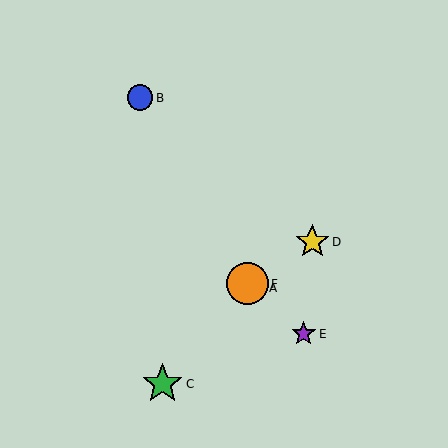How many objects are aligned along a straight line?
3 objects (A, E, F) are aligned along a straight line.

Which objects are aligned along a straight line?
Objects A, E, F are aligned along a straight line.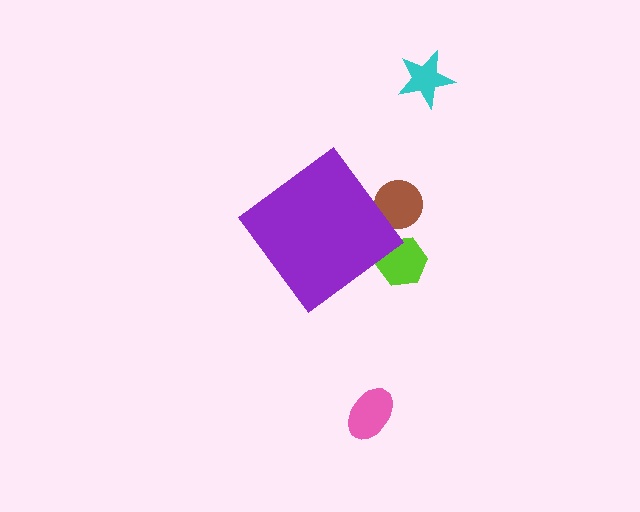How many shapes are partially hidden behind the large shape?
2 shapes are partially hidden.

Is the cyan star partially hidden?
No, the cyan star is fully visible.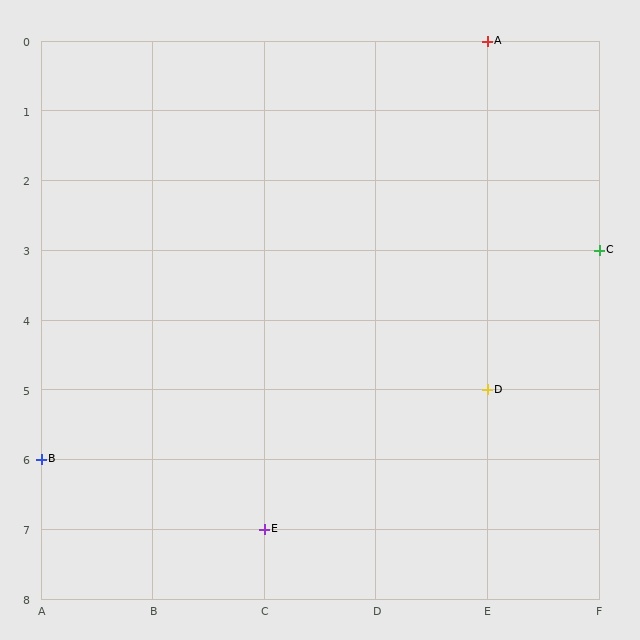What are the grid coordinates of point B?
Point B is at grid coordinates (A, 6).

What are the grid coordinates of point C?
Point C is at grid coordinates (F, 3).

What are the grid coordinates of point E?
Point E is at grid coordinates (C, 7).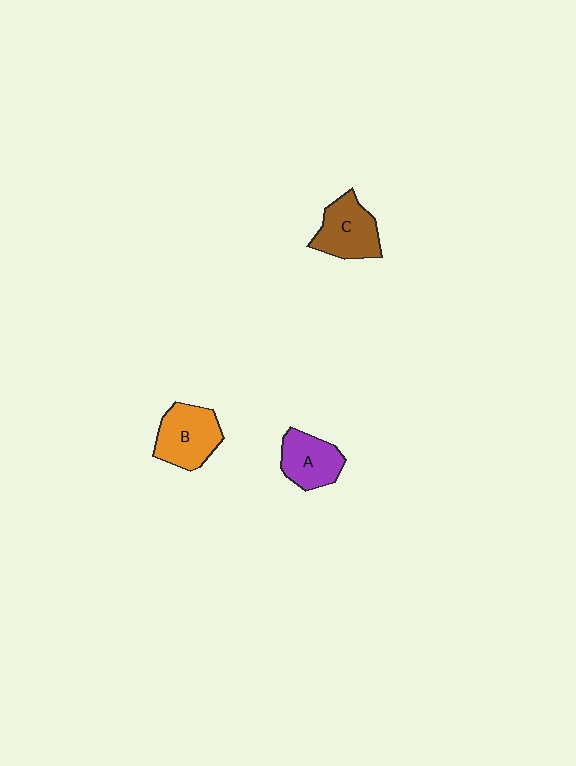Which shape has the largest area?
Shape B (orange).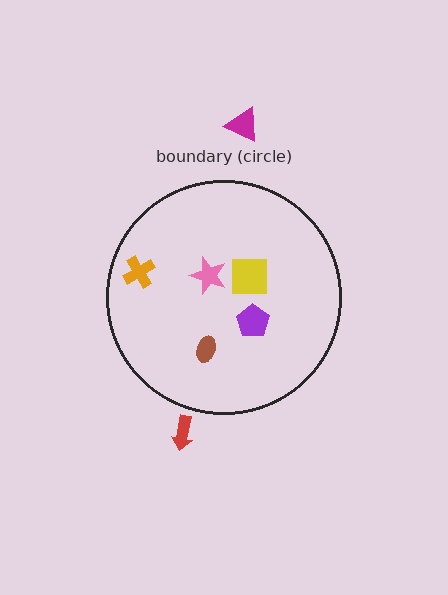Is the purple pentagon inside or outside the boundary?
Inside.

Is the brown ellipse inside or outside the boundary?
Inside.